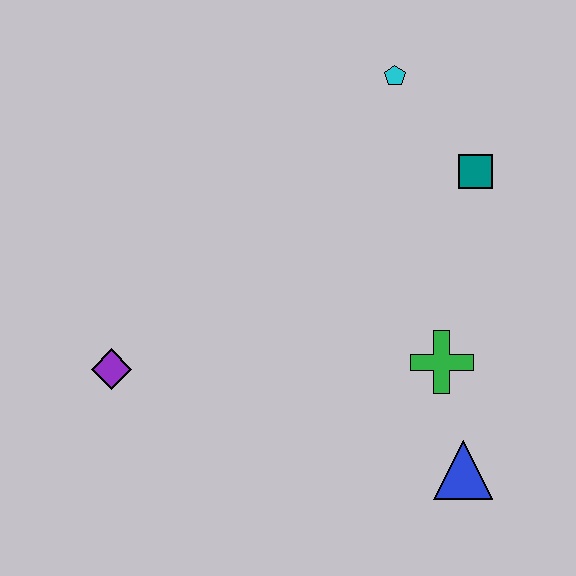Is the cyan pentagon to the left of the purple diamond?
No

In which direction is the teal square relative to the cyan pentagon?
The teal square is below the cyan pentagon.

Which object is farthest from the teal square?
The purple diamond is farthest from the teal square.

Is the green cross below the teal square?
Yes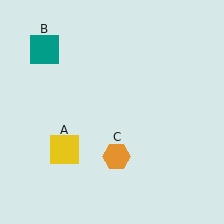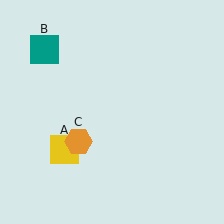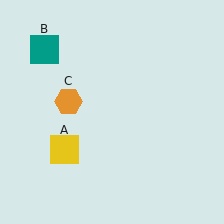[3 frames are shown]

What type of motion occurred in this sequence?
The orange hexagon (object C) rotated clockwise around the center of the scene.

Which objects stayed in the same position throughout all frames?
Yellow square (object A) and teal square (object B) remained stationary.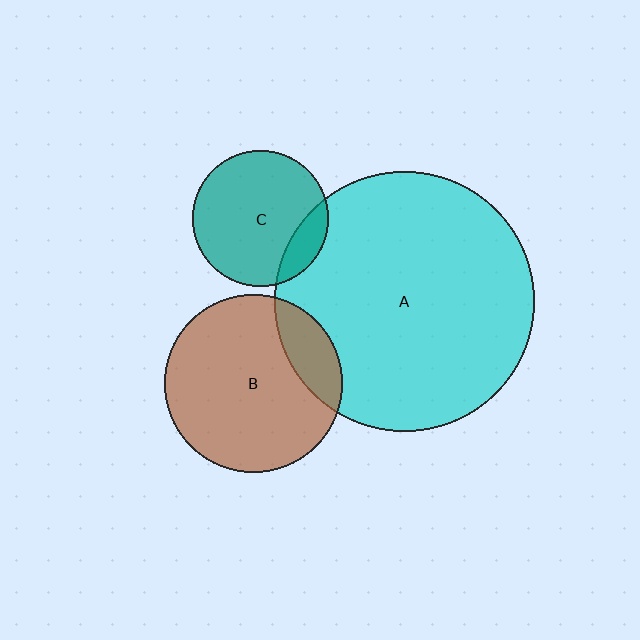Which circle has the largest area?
Circle A (cyan).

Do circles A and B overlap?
Yes.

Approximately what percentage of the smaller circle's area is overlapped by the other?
Approximately 15%.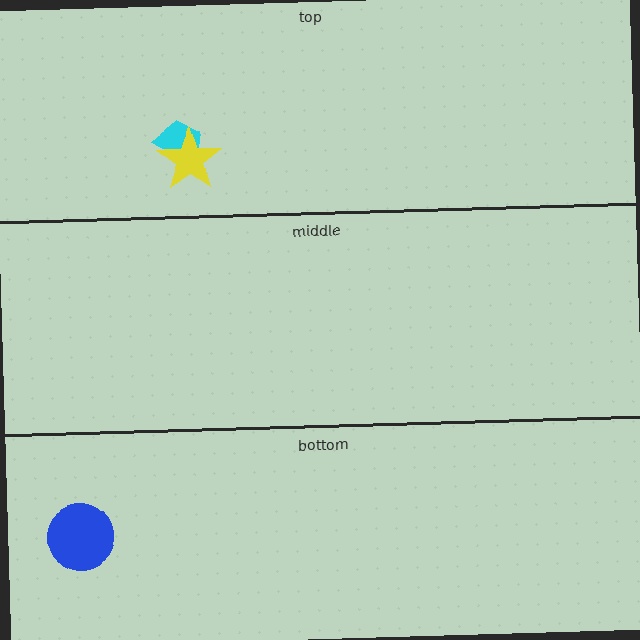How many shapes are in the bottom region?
1.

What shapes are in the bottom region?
The blue circle.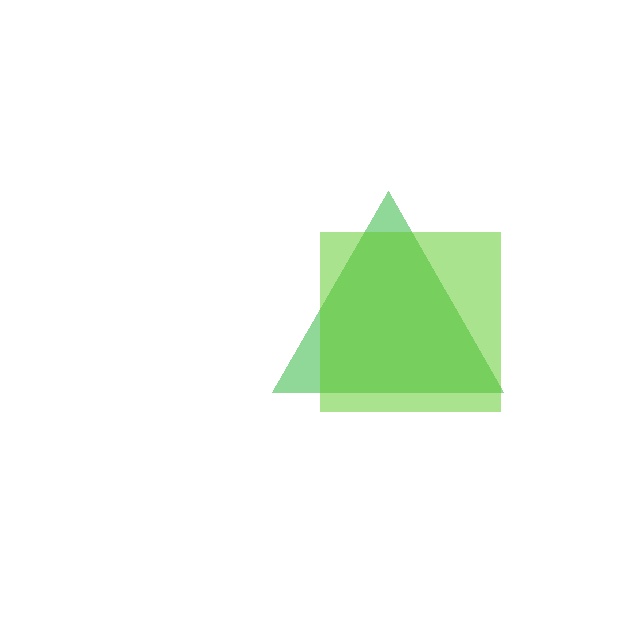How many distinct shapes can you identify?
There are 2 distinct shapes: a green triangle, a lime square.